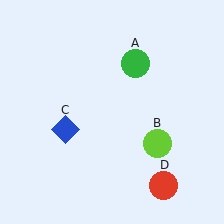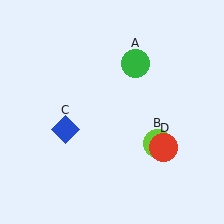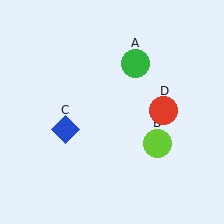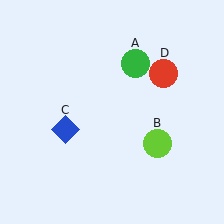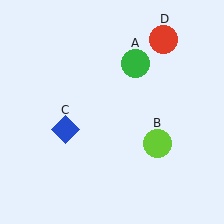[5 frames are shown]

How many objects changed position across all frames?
1 object changed position: red circle (object D).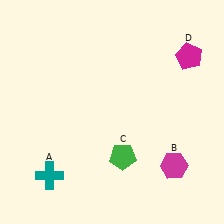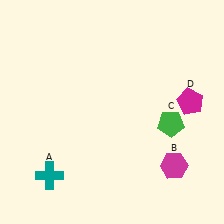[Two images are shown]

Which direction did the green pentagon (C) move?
The green pentagon (C) moved right.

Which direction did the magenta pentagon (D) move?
The magenta pentagon (D) moved down.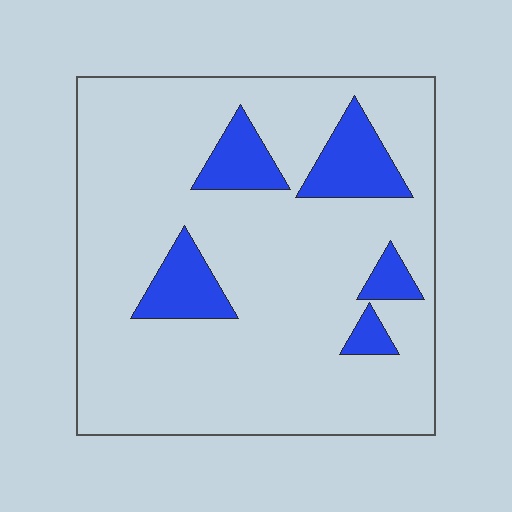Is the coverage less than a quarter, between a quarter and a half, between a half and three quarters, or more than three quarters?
Less than a quarter.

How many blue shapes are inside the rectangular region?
5.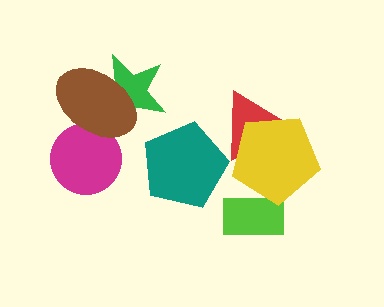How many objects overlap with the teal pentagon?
0 objects overlap with the teal pentagon.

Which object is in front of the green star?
The brown ellipse is in front of the green star.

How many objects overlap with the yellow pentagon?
2 objects overlap with the yellow pentagon.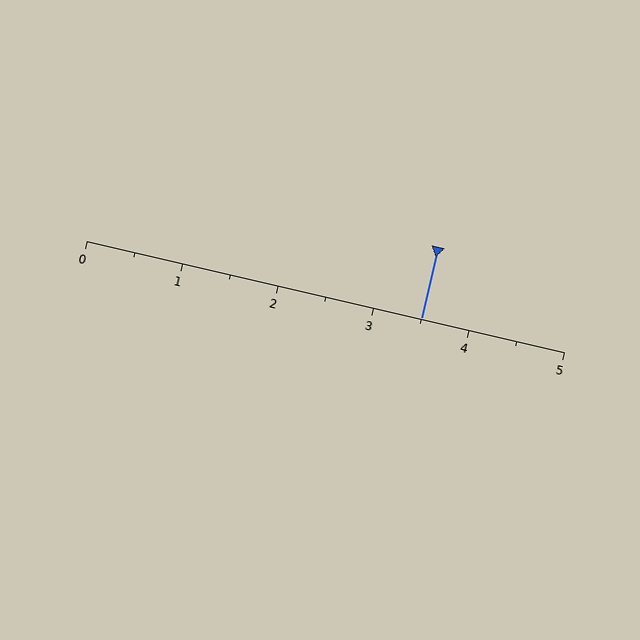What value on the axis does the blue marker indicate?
The marker indicates approximately 3.5.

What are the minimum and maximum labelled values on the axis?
The axis runs from 0 to 5.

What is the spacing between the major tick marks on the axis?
The major ticks are spaced 1 apart.